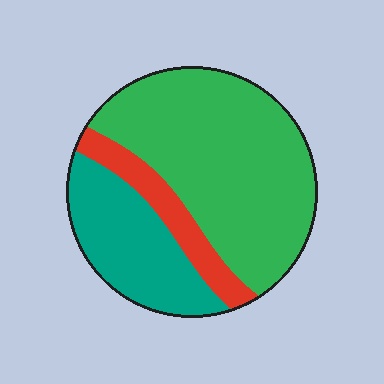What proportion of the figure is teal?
Teal takes up between a quarter and a half of the figure.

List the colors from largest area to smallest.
From largest to smallest: green, teal, red.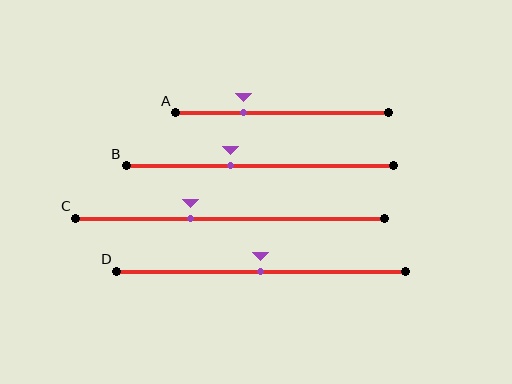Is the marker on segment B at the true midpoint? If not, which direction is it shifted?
No, the marker on segment B is shifted to the left by about 11% of the segment length.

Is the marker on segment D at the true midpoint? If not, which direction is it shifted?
Yes, the marker on segment D is at the true midpoint.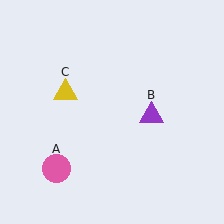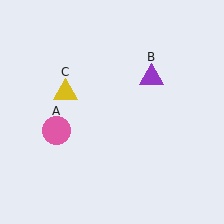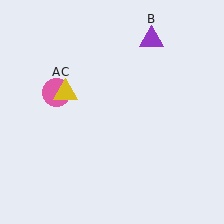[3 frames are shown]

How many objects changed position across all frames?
2 objects changed position: pink circle (object A), purple triangle (object B).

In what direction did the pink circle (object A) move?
The pink circle (object A) moved up.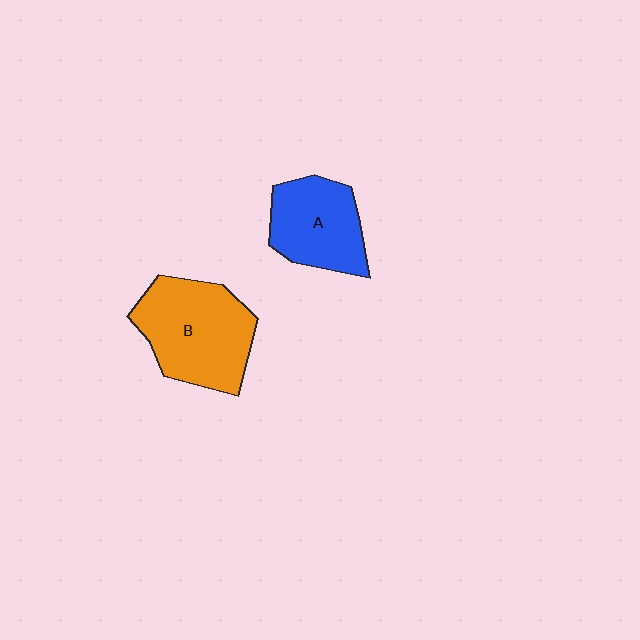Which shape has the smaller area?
Shape A (blue).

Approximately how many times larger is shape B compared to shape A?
Approximately 1.4 times.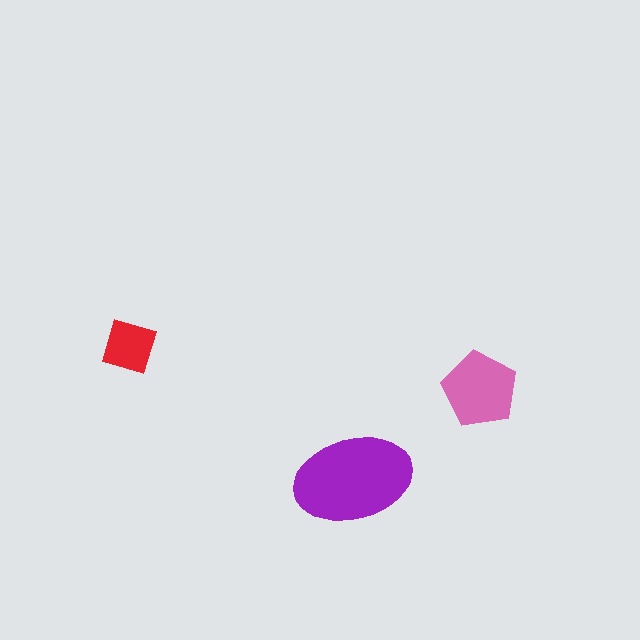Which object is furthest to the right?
The pink pentagon is rightmost.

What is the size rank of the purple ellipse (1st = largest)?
1st.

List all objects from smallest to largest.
The red square, the pink pentagon, the purple ellipse.